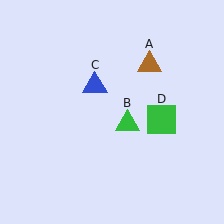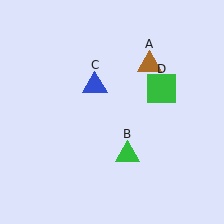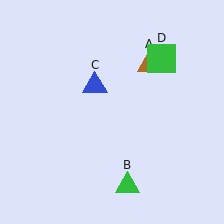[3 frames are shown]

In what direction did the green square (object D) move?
The green square (object D) moved up.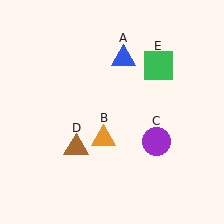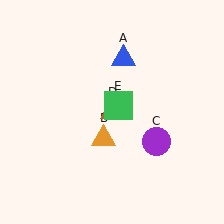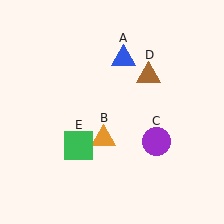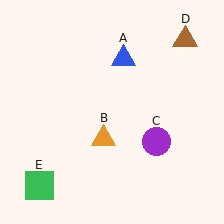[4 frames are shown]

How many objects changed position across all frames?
2 objects changed position: brown triangle (object D), green square (object E).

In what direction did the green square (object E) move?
The green square (object E) moved down and to the left.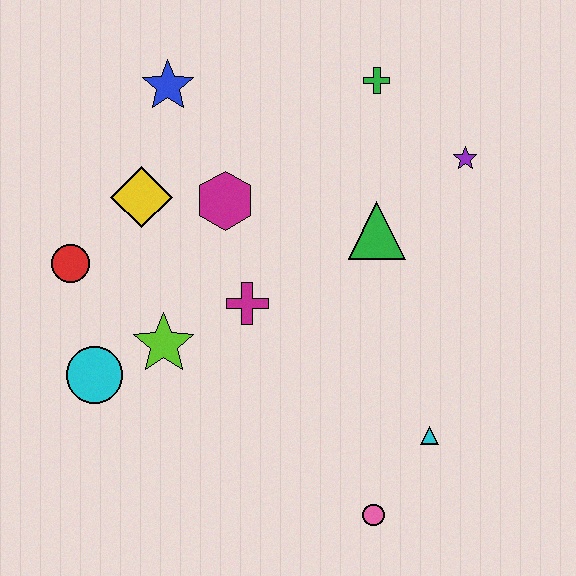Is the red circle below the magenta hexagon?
Yes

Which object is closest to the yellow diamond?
The magenta hexagon is closest to the yellow diamond.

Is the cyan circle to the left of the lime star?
Yes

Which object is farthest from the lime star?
The purple star is farthest from the lime star.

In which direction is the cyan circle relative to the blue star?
The cyan circle is below the blue star.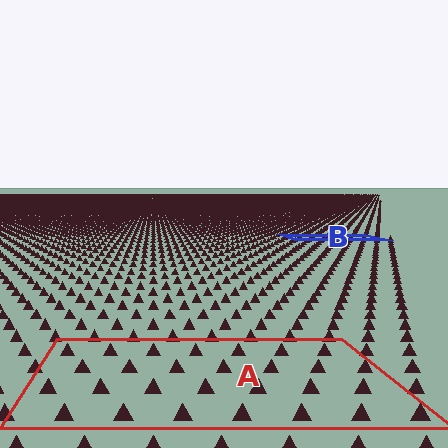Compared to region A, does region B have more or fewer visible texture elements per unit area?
Region B has more texture elements per unit area — they are packed more densely because it is farther away.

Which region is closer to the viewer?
Region A is closer. The texture elements there are larger and more spread out.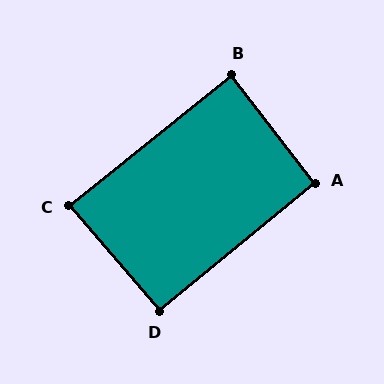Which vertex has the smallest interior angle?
C, at approximately 88 degrees.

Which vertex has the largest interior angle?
A, at approximately 92 degrees.